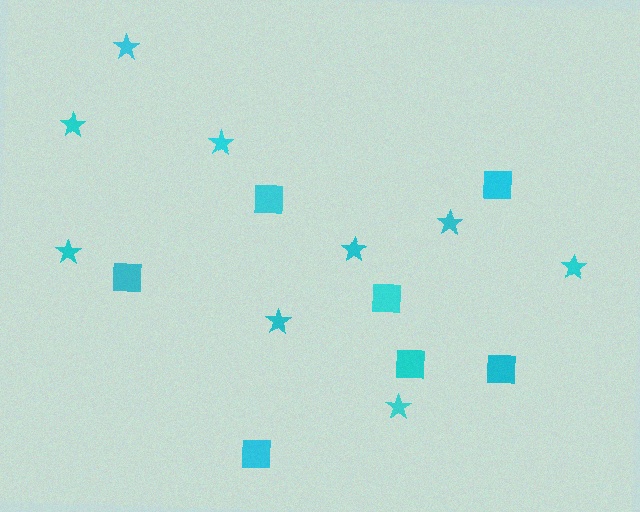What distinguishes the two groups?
There are 2 groups: one group of squares (7) and one group of stars (9).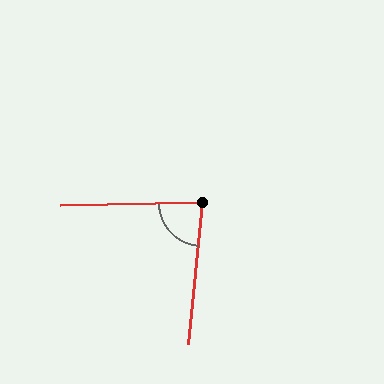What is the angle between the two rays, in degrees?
Approximately 83 degrees.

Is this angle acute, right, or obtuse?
It is acute.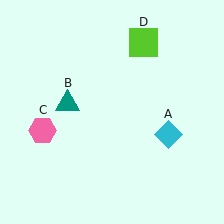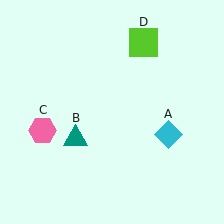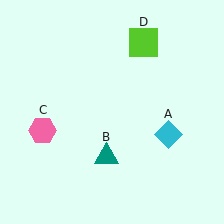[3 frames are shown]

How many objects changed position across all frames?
1 object changed position: teal triangle (object B).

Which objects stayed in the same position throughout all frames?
Cyan diamond (object A) and pink hexagon (object C) and lime square (object D) remained stationary.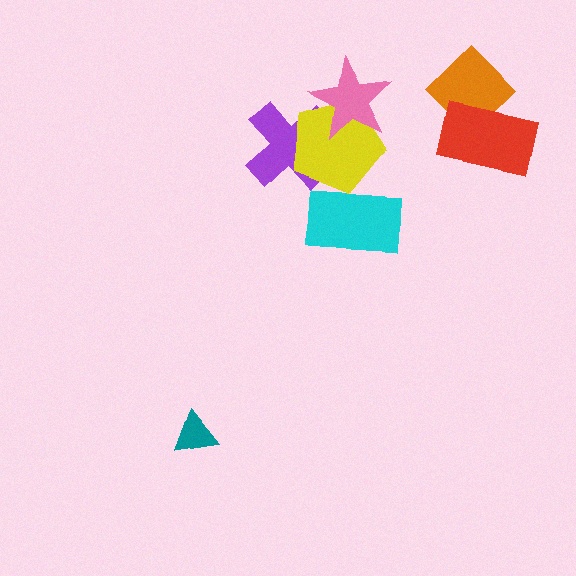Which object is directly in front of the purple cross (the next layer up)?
The yellow pentagon is directly in front of the purple cross.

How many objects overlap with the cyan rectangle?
1 object overlaps with the cyan rectangle.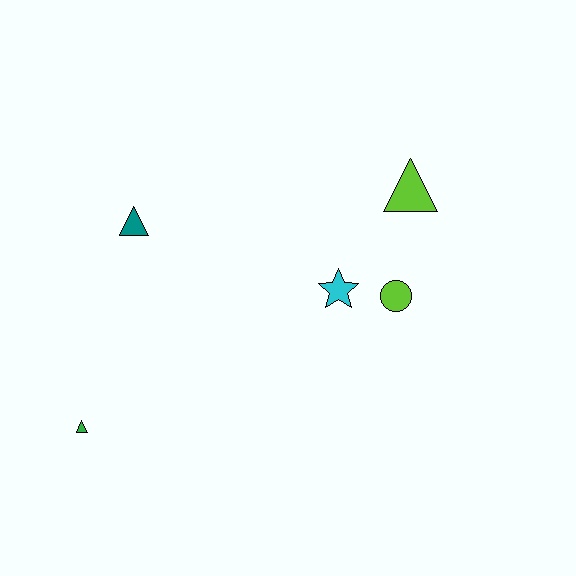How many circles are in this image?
There is 1 circle.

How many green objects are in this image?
There is 1 green object.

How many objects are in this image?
There are 5 objects.